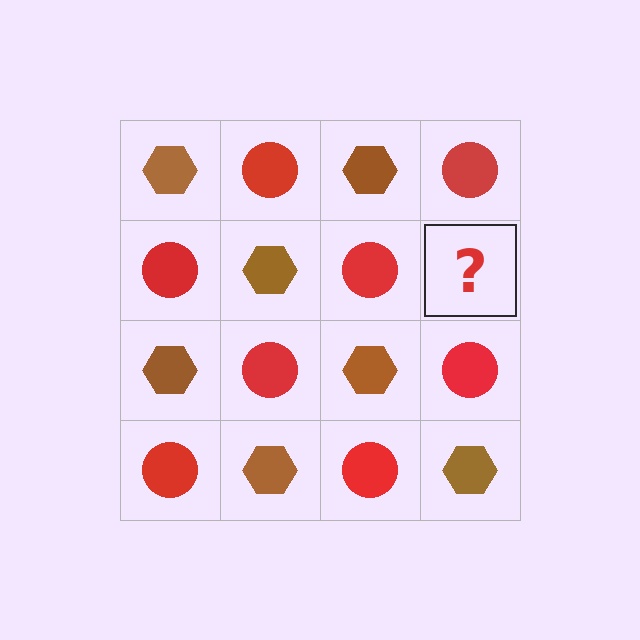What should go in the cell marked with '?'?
The missing cell should contain a brown hexagon.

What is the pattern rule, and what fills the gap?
The rule is that it alternates brown hexagon and red circle in a checkerboard pattern. The gap should be filled with a brown hexagon.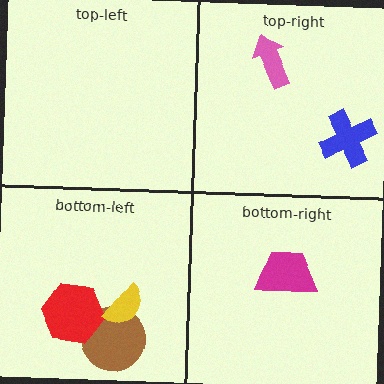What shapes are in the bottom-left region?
The brown circle, the red hexagon, the yellow semicircle.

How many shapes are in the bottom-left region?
3.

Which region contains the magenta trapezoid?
The bottom-right region.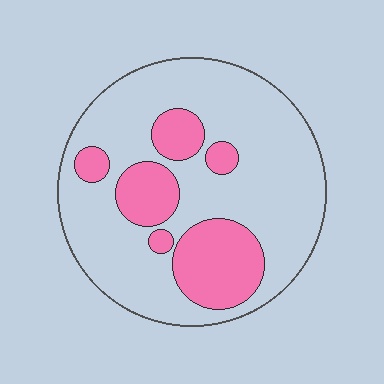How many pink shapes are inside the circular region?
6.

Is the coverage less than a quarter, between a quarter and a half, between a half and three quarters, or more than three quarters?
Between a quarter and a half.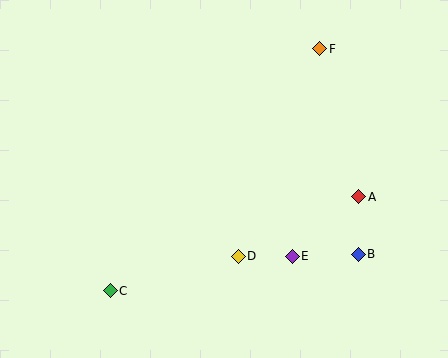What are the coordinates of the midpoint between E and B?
The midpoint between E and B is at (325, 255).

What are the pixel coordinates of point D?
Point D is at (238, 256).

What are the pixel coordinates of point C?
Point C is at (110, 291).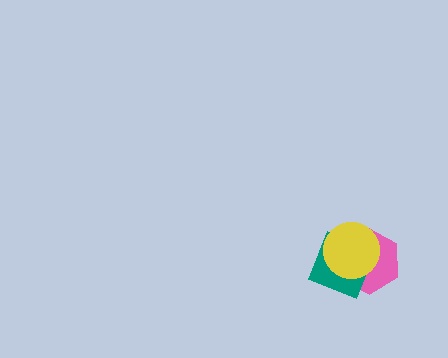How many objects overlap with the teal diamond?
2 objects overlap with the teal diamond.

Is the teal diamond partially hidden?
Yes, it is partially covered by another shape.